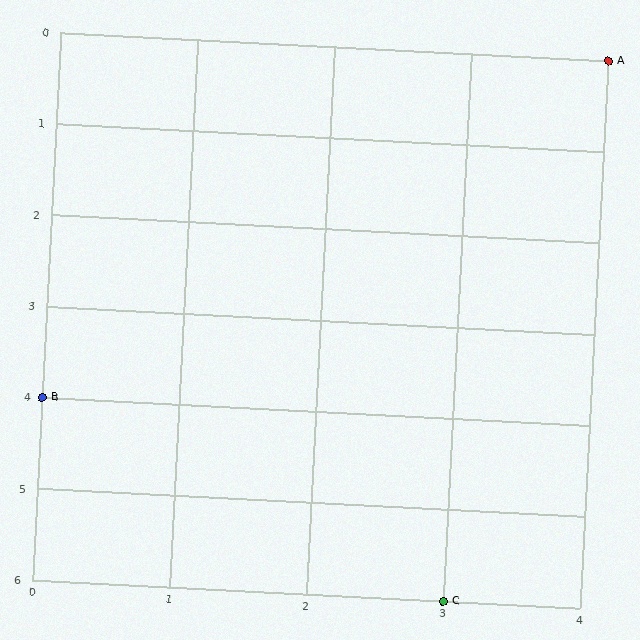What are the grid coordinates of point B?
Point B is at grid coordinates (0, 4).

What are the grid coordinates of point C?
Point C is at grid coordinates (3, 6).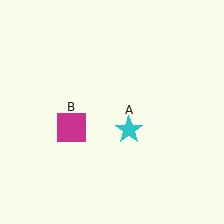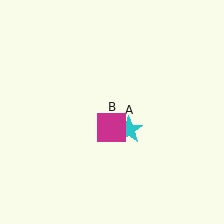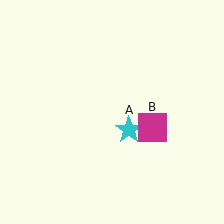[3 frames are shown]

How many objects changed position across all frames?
1 object changed position: magenta square (object B).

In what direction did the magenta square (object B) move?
The magenta square (object B) moved right.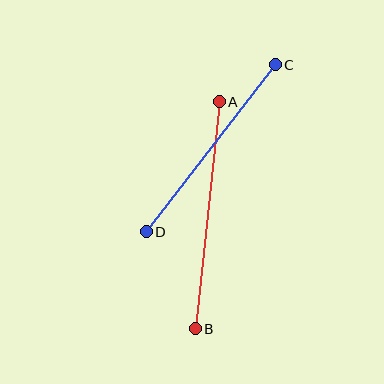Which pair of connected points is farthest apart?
Points A and B are farthest apart.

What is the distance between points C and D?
The distance is approximately 211 pixels.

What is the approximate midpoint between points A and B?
The midpoint is at approximately (207, 215) pixels.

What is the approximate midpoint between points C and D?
The midpoint is at approximately (211, 148) pixels.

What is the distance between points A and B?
The distance is approximately 228 pixels.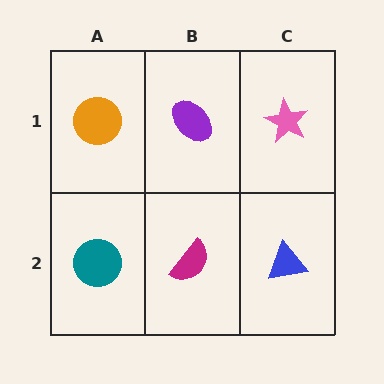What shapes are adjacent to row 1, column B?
A magenta semicircle (row 2, column B), an orange circle (row 1, column A), a pink star (row 1, column C).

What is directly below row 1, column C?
A blue triangle.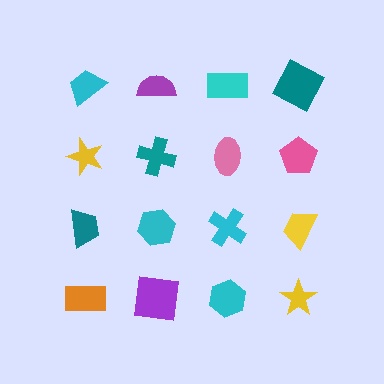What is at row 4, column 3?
A cyan hexagon.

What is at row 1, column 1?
A cyan trapezoid.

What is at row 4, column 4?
A yellow star.